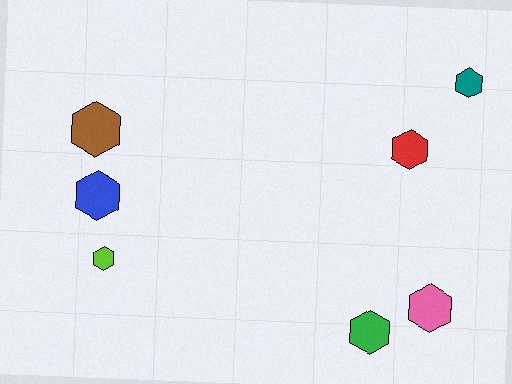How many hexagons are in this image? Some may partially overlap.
There are 7 hexagons.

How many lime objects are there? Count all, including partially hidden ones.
There is 1 lime object.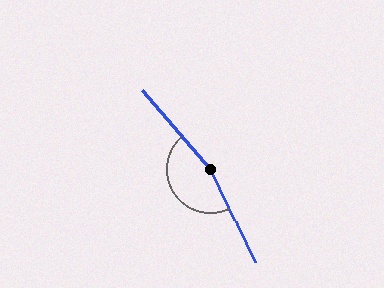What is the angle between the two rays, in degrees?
Approximately 164 degrees.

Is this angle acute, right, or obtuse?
It is obtuse.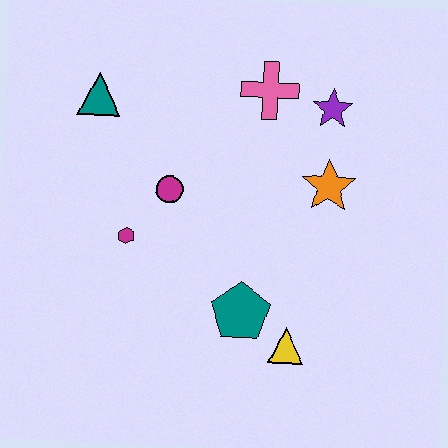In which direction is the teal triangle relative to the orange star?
The teal triangle is to the left of the orange star.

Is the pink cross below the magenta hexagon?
No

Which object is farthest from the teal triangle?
The yellow triangle is farthest from the teal triangle.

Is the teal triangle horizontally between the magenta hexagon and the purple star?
No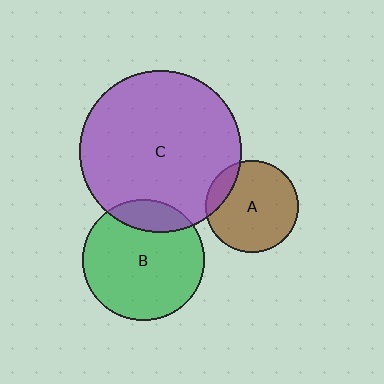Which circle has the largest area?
Circle C (purple).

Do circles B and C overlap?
Yes.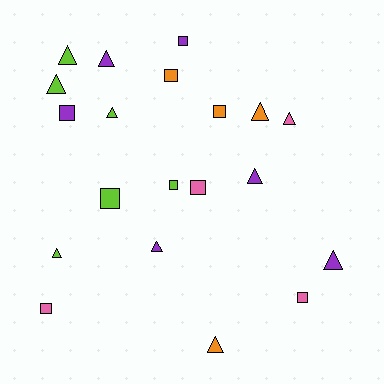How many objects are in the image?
There are 20 objects.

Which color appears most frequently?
Purple, with 6 objects.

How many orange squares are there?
There are 2 orange squares.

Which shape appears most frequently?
Triangle, with 11 objects.